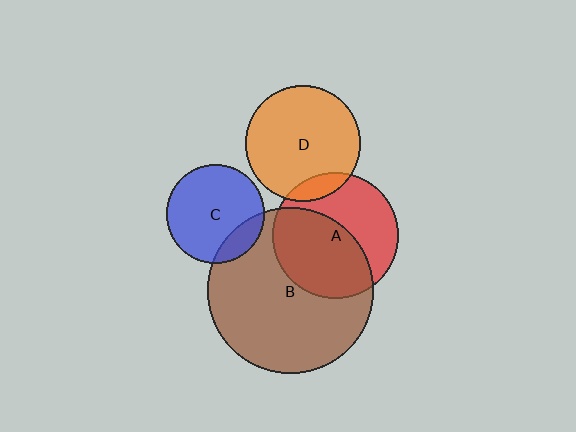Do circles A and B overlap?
Yes.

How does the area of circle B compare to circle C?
Approximately 2.8 times.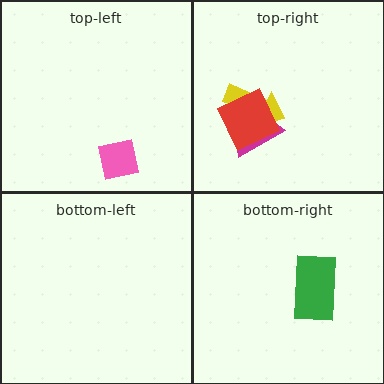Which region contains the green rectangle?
The bottom-right region.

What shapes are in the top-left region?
The pink square.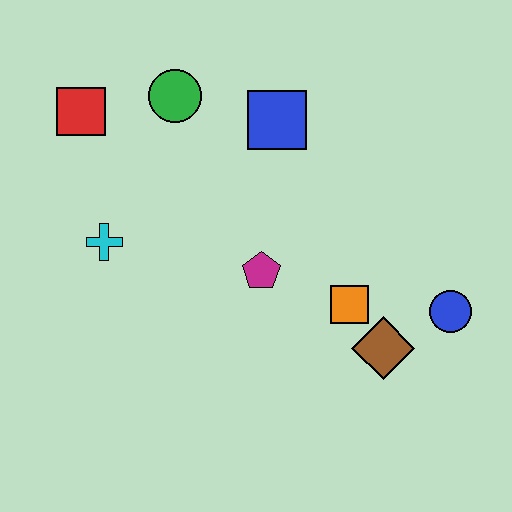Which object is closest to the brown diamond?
The orange square is closest to the brown diamond.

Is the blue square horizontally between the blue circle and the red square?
Yes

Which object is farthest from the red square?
The blue circle is farthest from the red square.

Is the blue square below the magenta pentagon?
No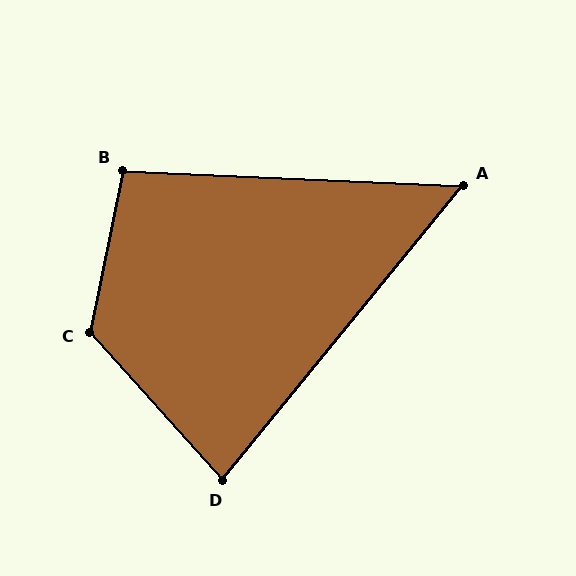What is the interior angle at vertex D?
Approximately 81 degrees (acute).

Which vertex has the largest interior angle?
C, at approximately 127 degrees.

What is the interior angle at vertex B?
Approximately 99 degrees (obtuse).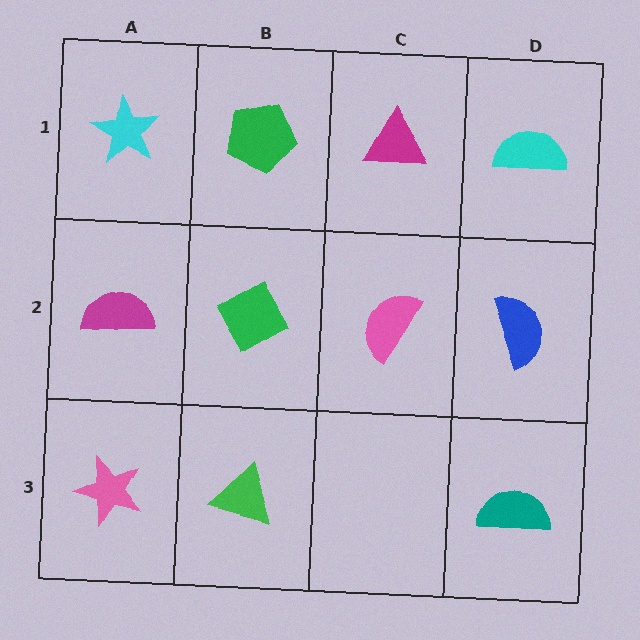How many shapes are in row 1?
4 shapes.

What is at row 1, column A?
A cyan star.